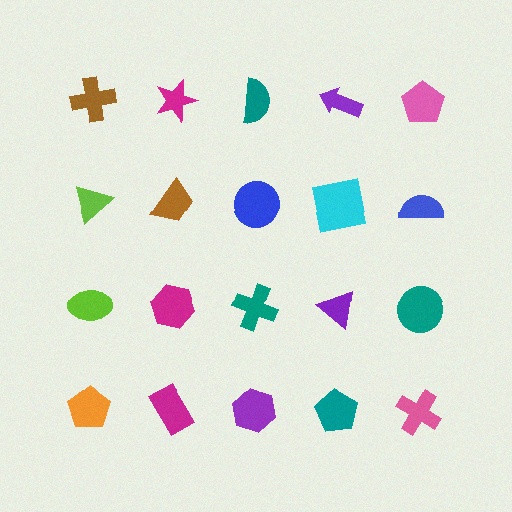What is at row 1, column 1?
A brown cross.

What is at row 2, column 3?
A blue circle.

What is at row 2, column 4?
A cyan square.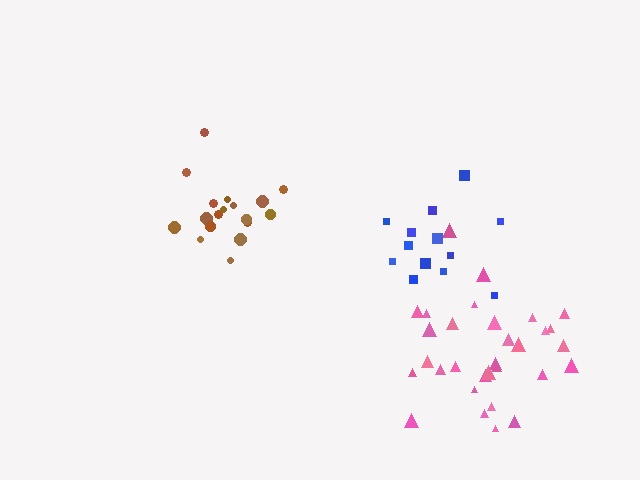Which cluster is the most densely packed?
Brown.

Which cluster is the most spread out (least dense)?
Blue.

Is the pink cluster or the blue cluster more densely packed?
Pink.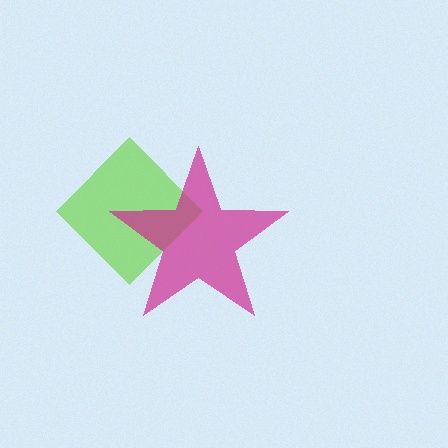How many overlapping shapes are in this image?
There are 2 overlapping shapes in the image.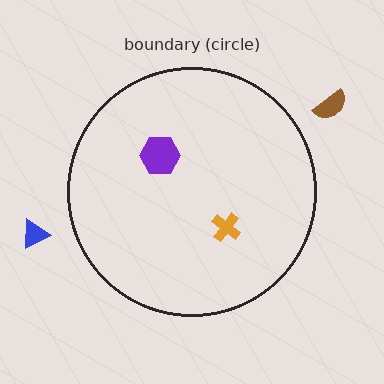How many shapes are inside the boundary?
2 inside, 2 outside.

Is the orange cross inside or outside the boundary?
Inside.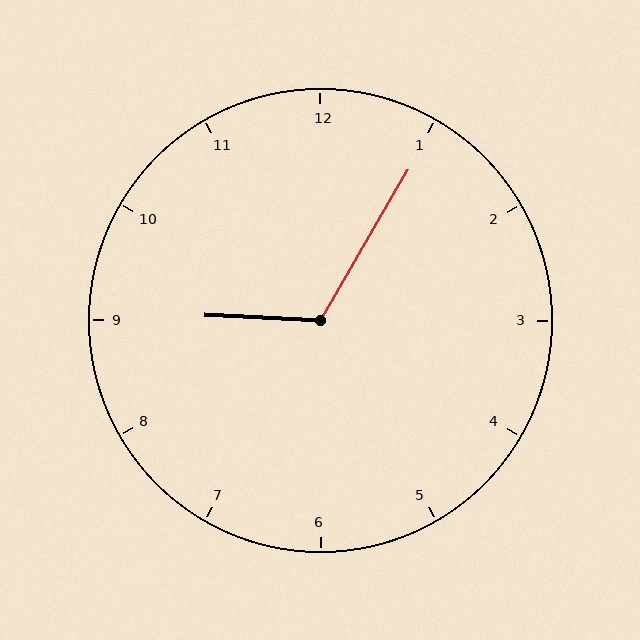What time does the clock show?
9:05.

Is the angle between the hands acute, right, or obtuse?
It is obtuse.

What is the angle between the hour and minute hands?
Approximately 118 degrees.